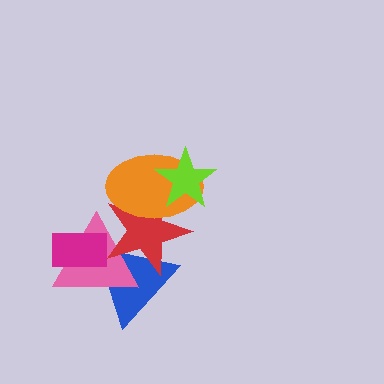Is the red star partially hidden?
Yes, it is partially covered by another shape.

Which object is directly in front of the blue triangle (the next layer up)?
The pink triangle is directly in front of the blue triangle.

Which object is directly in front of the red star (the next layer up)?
The orange ellipse is directly in front of the red star.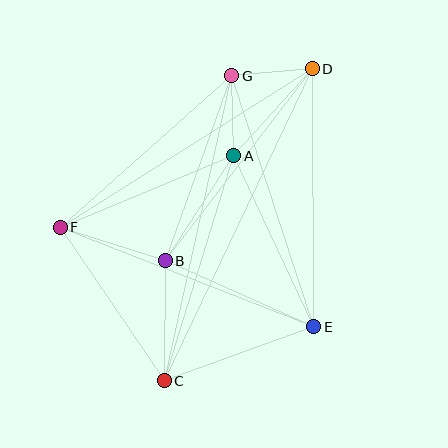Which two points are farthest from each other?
Points C and D are farthest from each other.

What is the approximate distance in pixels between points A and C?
The distance between A and C is approximately 236 pixels.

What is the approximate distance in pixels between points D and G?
The distance between D and G is approximately 81 pixels.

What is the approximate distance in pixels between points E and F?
The distance between E and F is approximately 273 pixels.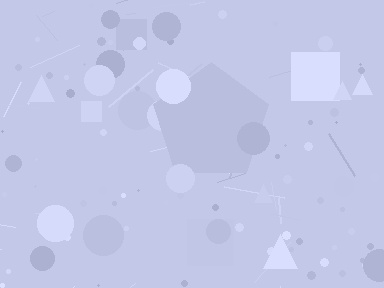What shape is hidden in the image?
A pentagon is hidden in the image.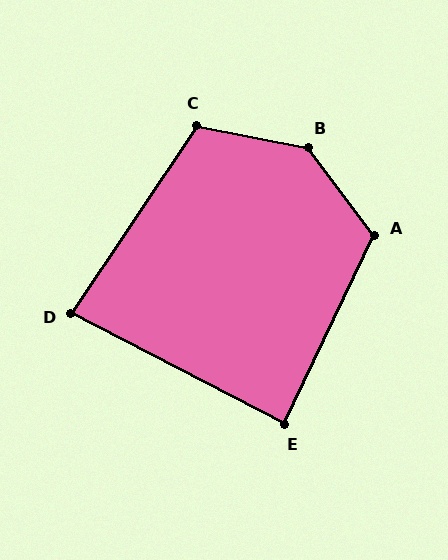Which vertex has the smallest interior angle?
D, at approximately 84 degrees.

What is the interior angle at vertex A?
Approximately 118 degrees (obtuse).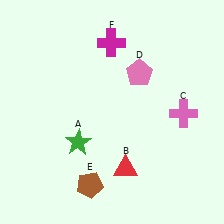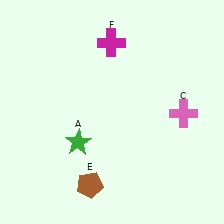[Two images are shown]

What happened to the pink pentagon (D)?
The pink pentagon (D) was removed in Image 2. It was in the top-right area of Image 1.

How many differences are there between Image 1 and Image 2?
There are 2 differences between the two images.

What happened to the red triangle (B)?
The red triangle (B) was removed in Image 2. It was in the bottom-right area of Image 1.